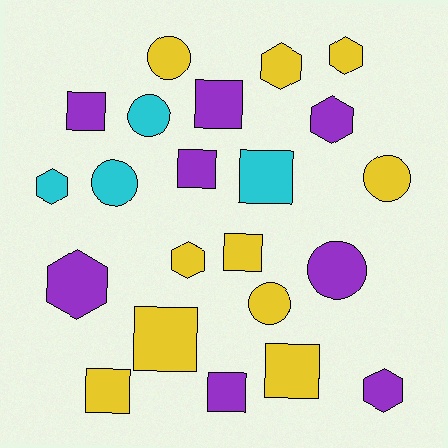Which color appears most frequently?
Yellow, with 10 objects.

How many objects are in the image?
There are 22 objects.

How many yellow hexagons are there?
There are 3 yellow hexagons.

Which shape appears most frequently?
Square, with 9 objects.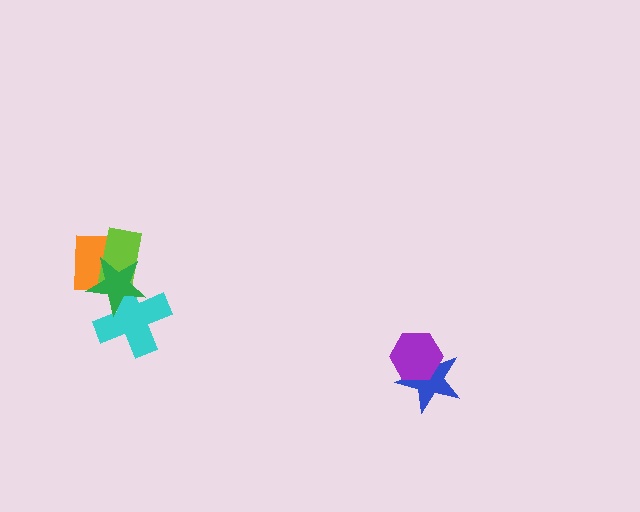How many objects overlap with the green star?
3 objects overlap with the green star.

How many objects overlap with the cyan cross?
2 objects overlap with the cyan cross.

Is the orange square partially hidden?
Yes, it is partially covered by another shape.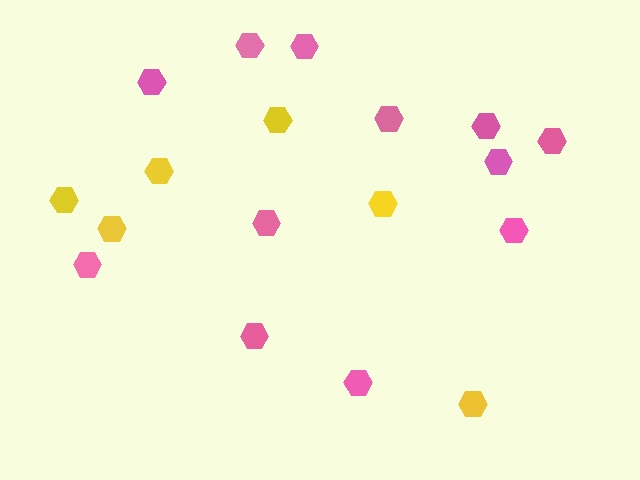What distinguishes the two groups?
There are 2 groups: one group of yellow hexagons (6) and one group of pink hexagons (12).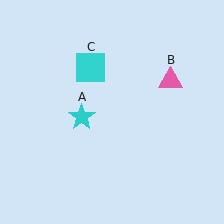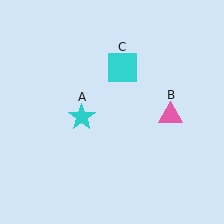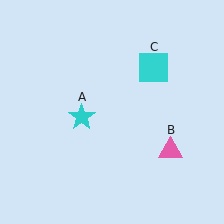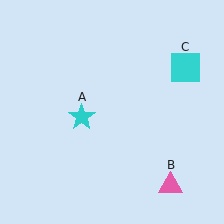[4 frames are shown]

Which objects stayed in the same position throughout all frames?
Cyan star (object A) remained stationary.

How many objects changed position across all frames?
2 objects changed position: pink triangle (object B), cyan square (object C).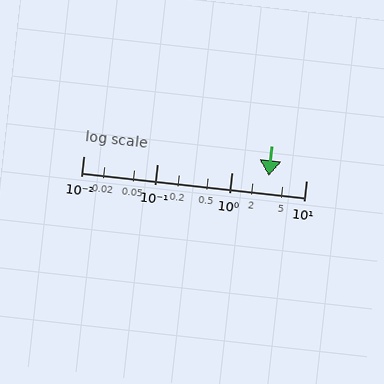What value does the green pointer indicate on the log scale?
The pointer indicates approximately 3.1.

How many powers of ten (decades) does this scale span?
The scale spans 3 decades, from 0.01 to 10.